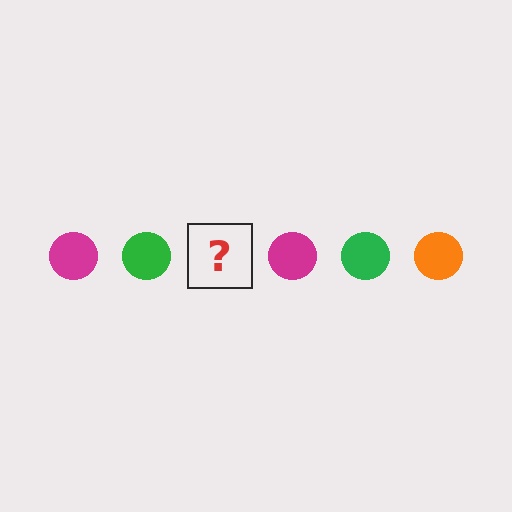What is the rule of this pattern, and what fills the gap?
The rule is that the pattern cycles through magenta, green, orange circles. The gap should be filled with an orange circle.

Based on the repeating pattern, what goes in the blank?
The blank should be an orange circle.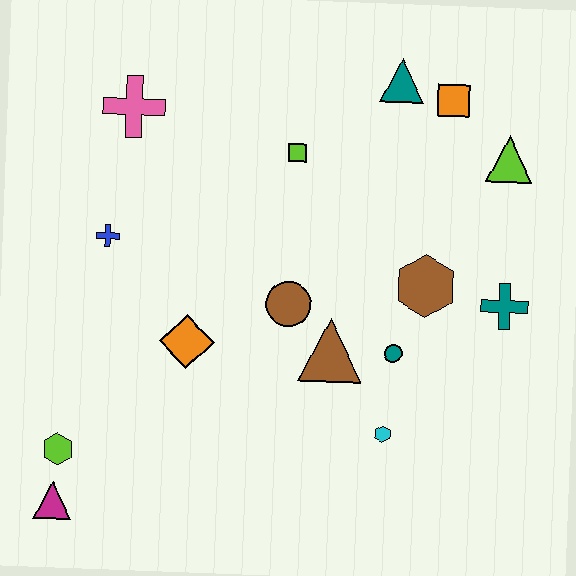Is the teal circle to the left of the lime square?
No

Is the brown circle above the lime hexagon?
Yes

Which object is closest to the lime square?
The teal triangle is closest to the lime square.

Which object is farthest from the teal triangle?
The magenta triangle is farthest from the teal triangle.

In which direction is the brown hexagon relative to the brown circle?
The brown hexagon is to the right of the brown circle.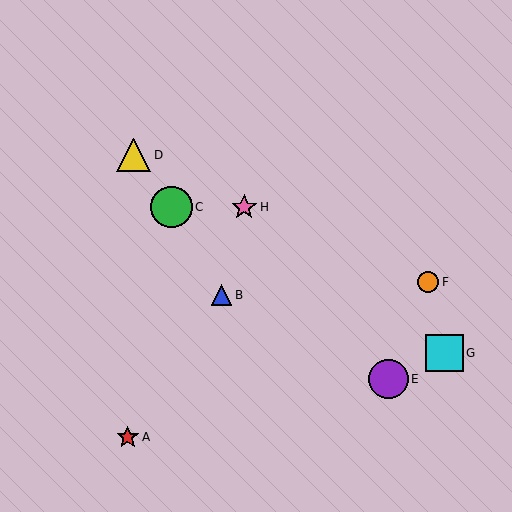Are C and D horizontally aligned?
No, C is at y≈207 and D is at y≈155.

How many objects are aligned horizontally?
2 objects (C, H) are aligned horizontally.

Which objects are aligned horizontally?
Objects C, H are aligned horizontally.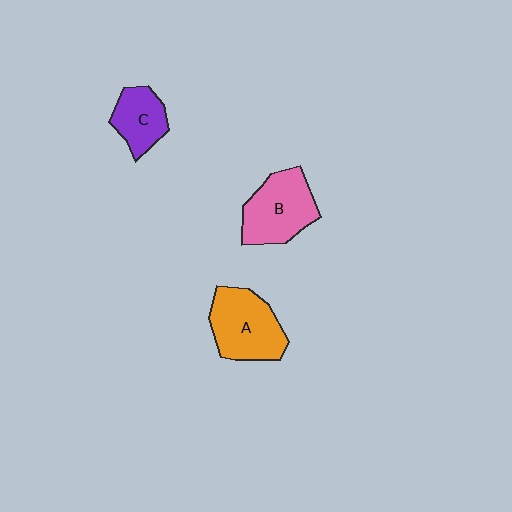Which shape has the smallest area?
Shape C (purple).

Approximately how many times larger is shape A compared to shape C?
Approximately 1.6 times.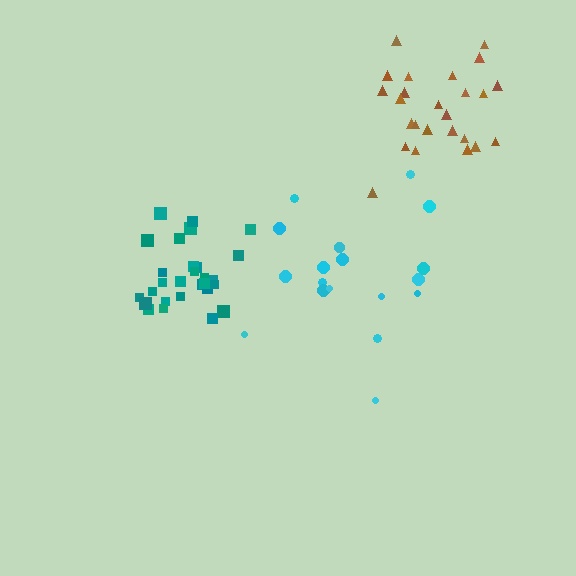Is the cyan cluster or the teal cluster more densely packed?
Teal.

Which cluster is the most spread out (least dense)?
Cyan.